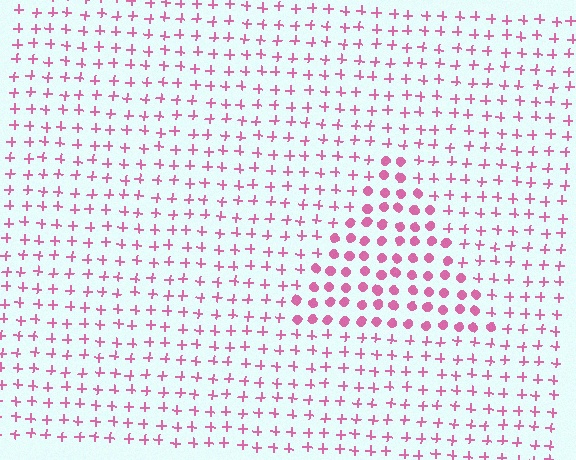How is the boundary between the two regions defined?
The boundary is defined by a change in element shape: circles inside vs. plus signs outside. All elements share the same color and spacing.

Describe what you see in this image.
The image is filled with small pink elements arranged in a uniform grid. A triangle-shaped region contains circles, while the surrounding area contains plus signs. The boundary is defined purely by the change in element shape.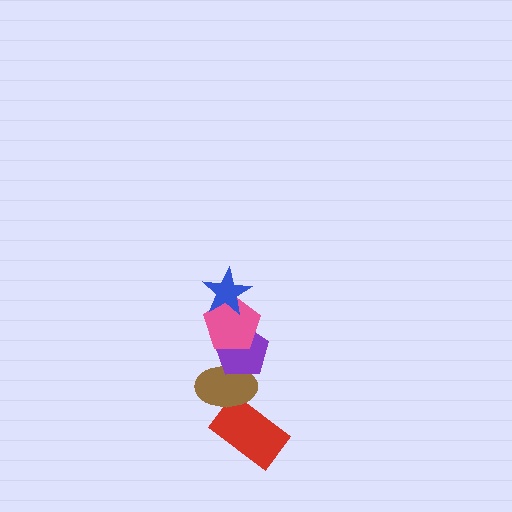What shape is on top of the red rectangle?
The brown ellipse is on top of the red rectangle.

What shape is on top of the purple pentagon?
The pink pentagon is on top of the purple pentagon.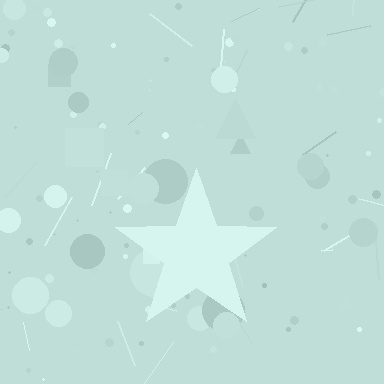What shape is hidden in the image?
A star is hidden in the image.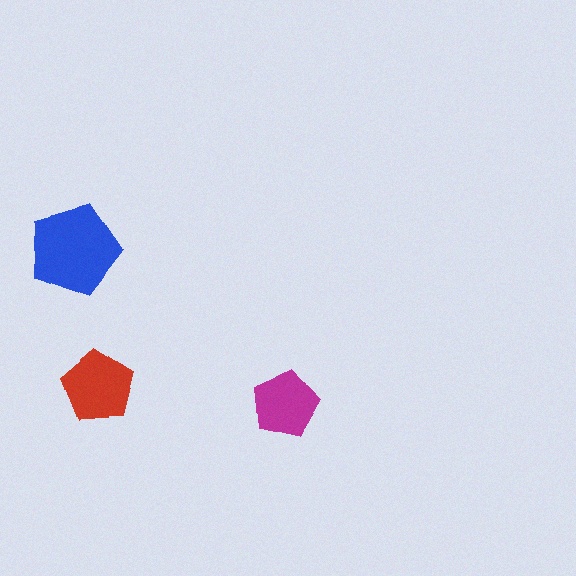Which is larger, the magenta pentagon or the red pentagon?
The red one.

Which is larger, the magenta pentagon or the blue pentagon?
The blue one.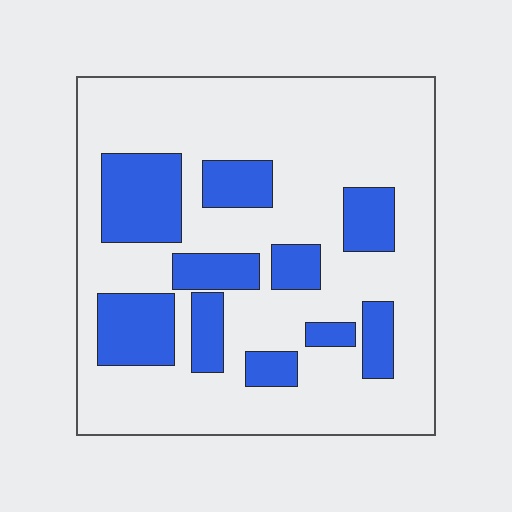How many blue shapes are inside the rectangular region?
10.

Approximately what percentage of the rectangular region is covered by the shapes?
Approximately 25%.